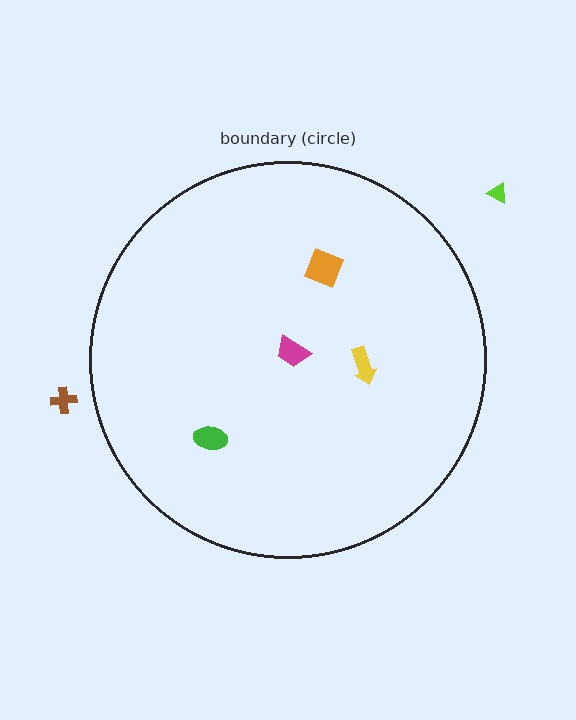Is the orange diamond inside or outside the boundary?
Inside.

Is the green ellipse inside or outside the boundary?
Inside.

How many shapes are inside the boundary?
4 inside, 2 outside.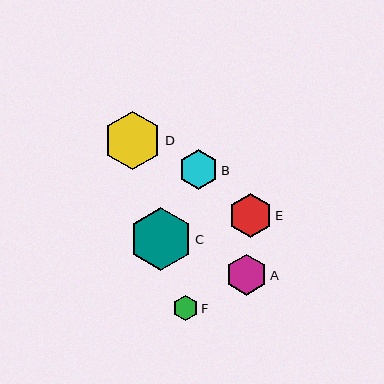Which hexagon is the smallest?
Hexagon F is the smallest with a size of approximately 25 pixels.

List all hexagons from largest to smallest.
From largest to smallest: C, D, E, A, B, F.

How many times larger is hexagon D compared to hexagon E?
Hexagon D is approximately 1.3 times the size of hexagon E.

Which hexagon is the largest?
Hexagon C is the largest with a size of approximately 63 pixels.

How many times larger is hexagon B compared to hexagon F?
Hexagon B is approximately 1.6 times the size of hexagon F.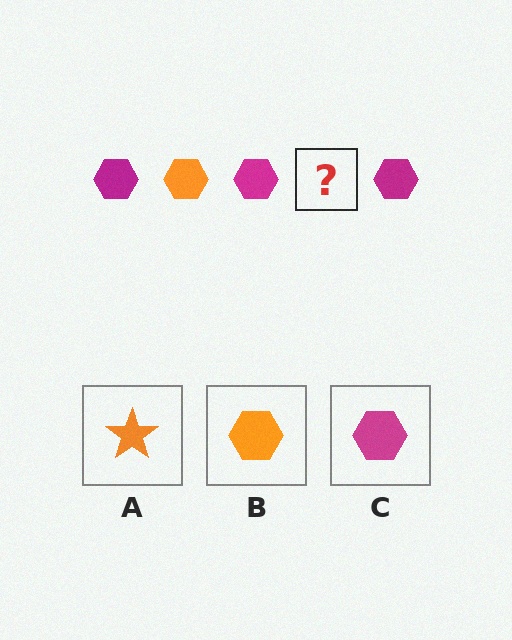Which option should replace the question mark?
Option B.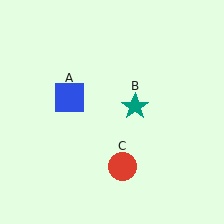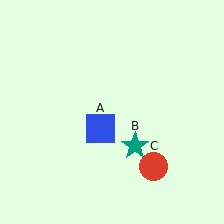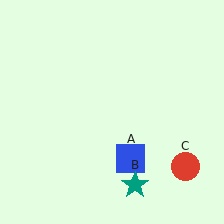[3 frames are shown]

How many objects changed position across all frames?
3 objects changed position: blue square (object A), teal star (object B), red circle (object C).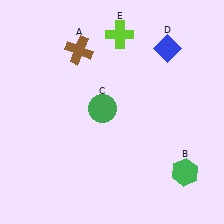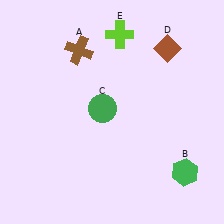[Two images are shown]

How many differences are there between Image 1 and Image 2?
There is 1 difference between the two images.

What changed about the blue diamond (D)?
In Image 1, D is blue. In Image 2, it changed to brown.